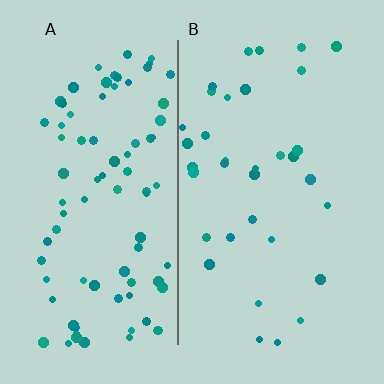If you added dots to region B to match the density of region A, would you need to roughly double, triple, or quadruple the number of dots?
Approximately triple.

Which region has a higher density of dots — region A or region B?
A (the left).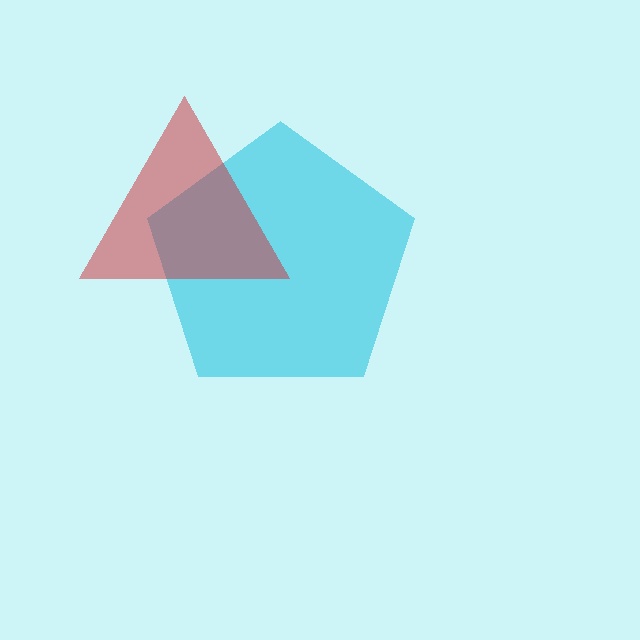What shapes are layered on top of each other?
The layered shapes are: a cyan pentagon, a red triangle.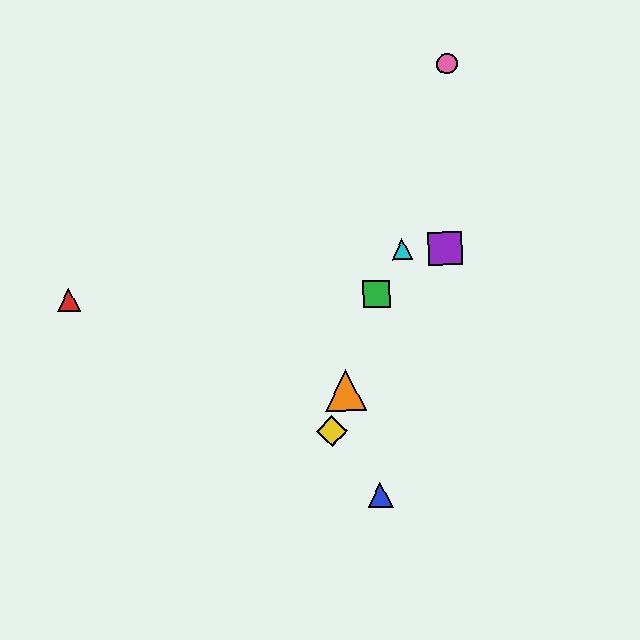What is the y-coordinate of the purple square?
The purple square is at y≈249.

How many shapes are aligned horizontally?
2 shapes (the red triangle, the green square) are aligned horizontally.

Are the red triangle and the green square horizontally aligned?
Yes, both are at y≈300.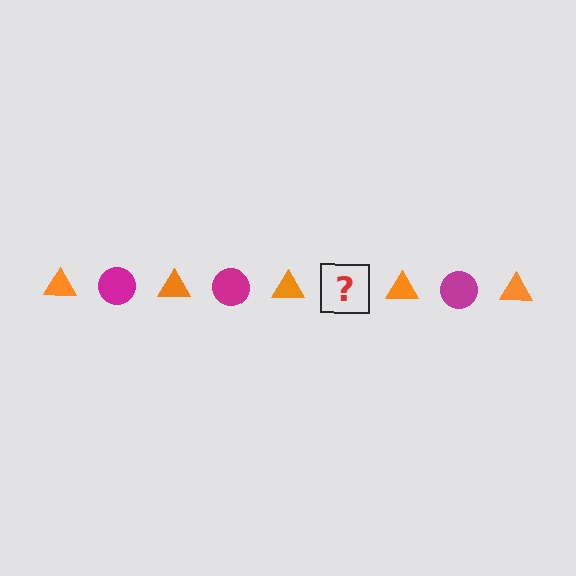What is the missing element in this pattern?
The missing element is a magenta circle.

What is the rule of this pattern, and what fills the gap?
The rule is that the pattern alternates between orange triangle and magenta circle. The gap should be filled with a magenta circle.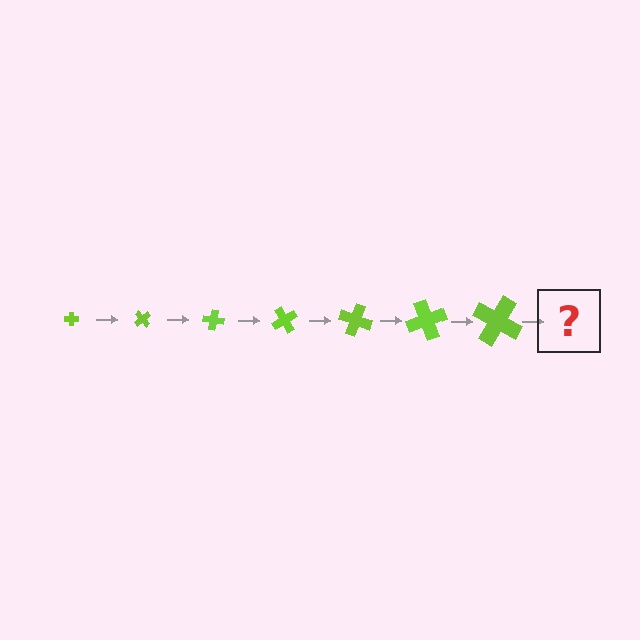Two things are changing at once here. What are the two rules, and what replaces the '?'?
The two rules are that the cross grows larger each step and it rotates 50 degrees each step. The '?' should be a cross, larger than the previous one and rotated 350 degrees from the start.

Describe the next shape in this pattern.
It should be a cross, larger than the previous one and rotated 350 degrees from the start.